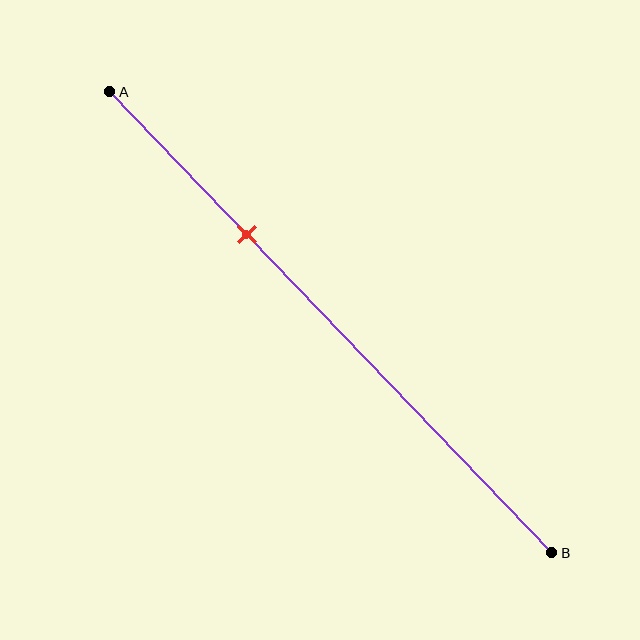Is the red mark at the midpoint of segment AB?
No, the mark is at about 30% from A, not at the 50% midpoint.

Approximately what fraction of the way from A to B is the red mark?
The red mark is approximately 30% of the way from A to B.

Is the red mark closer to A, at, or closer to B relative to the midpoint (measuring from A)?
The red mark is closer to point A than the midpoint of segment AB.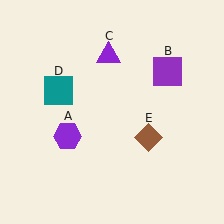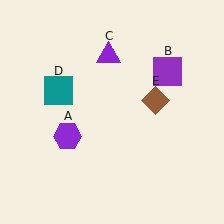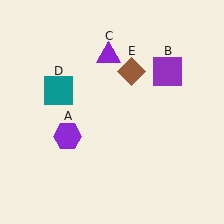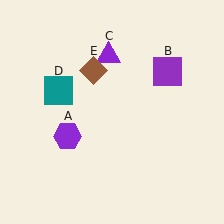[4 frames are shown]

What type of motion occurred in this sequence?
The brown diamond (object E) rotated counterclockwise around the center of the scene.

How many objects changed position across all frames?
1 object changed position: brown diamond (object E).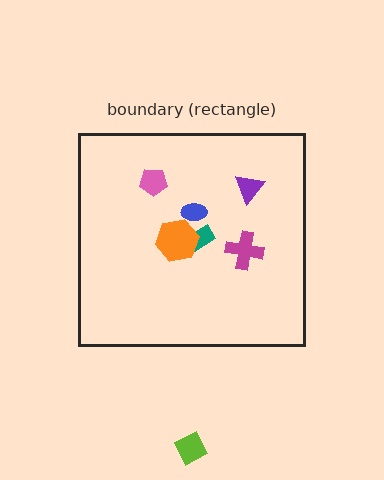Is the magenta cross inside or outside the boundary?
Inside.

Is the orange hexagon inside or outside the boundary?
Inside.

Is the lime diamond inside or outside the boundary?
Outside.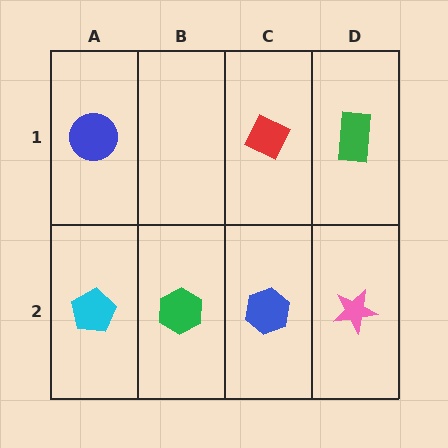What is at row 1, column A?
A blue circle.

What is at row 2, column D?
A pink star.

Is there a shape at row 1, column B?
No, that cell is empty.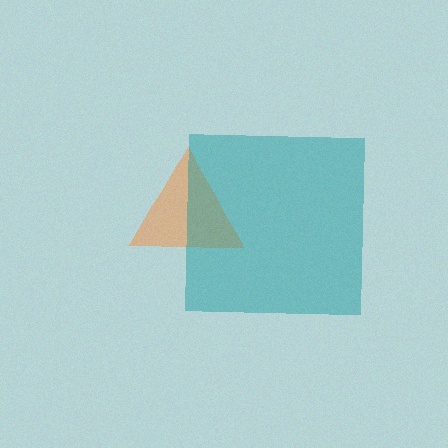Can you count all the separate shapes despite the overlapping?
Yes, there are 2 separate shapes.